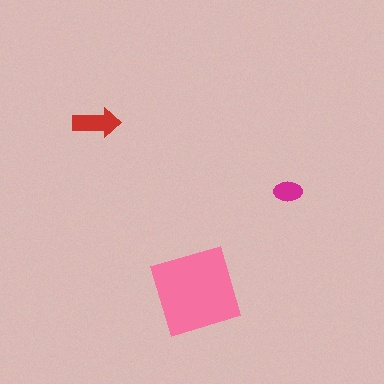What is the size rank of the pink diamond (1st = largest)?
1st.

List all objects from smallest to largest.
The magenta ellipse, the red arrow, the pink diamond.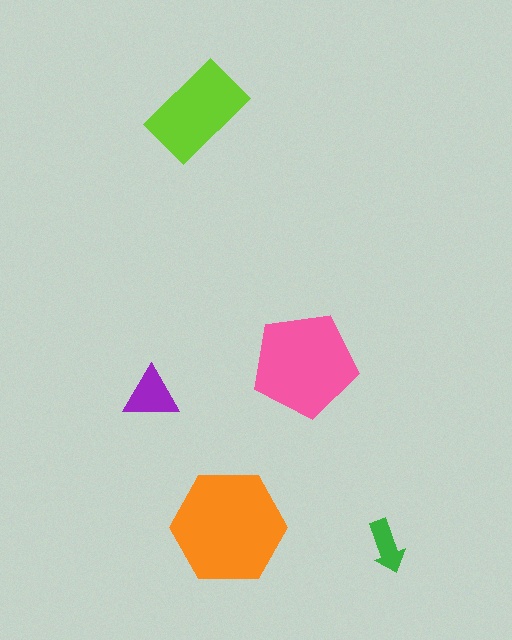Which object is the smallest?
The green arrow.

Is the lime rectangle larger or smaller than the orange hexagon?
Smaller.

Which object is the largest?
The orange hexagon.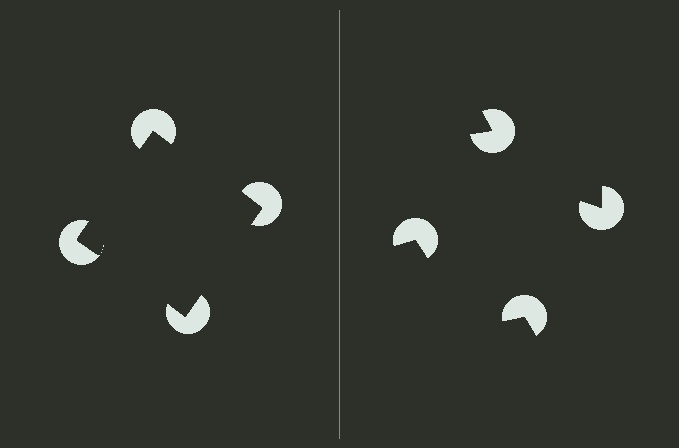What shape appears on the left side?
An illusory square.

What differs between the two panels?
The pac-man discs are positioned identically on both sides; only the wedge orientations differ. On the left they align to a square; on the right they are misaligned.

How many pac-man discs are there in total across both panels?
8 — 4 on each side.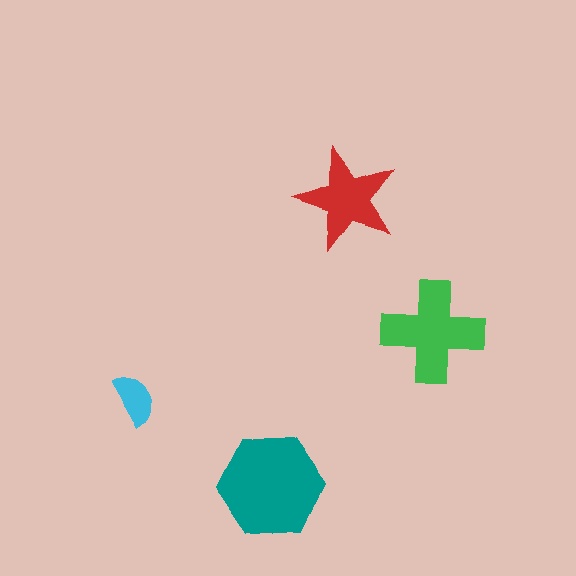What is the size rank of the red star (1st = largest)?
3rd.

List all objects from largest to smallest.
The teal hexagon, the green cross, the red star, the cyan semicircle.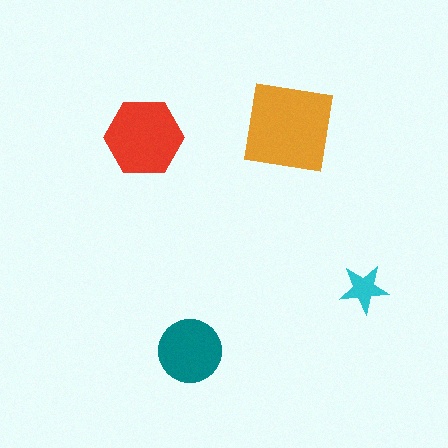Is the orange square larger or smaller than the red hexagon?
Larger.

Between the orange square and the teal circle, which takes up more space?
The orange square.